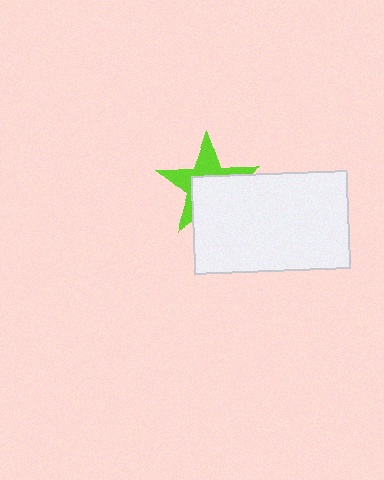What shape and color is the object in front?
The object in front is a white rectangle.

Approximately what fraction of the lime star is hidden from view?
Roughly 53% of the lime star is hidden behind the white rectangle.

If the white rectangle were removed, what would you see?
You would see the complete lime star.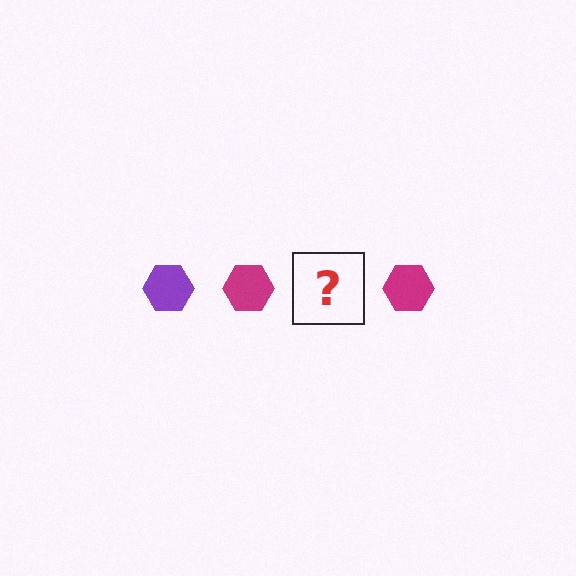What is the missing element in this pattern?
The missing element is a purple hexagon.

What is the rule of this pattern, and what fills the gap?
The rule is that the pattern cycles through purple, magenta hexagons. The gap should be filled with a purple hexagon.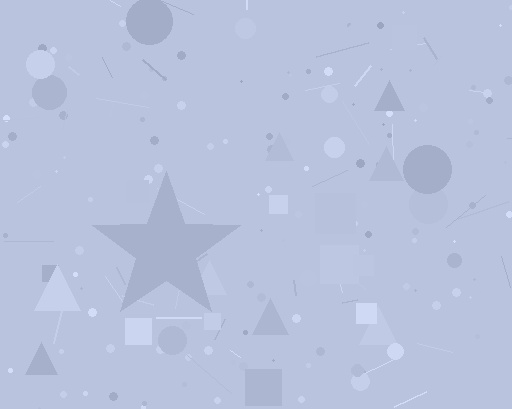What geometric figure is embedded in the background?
A star is embedded in the background.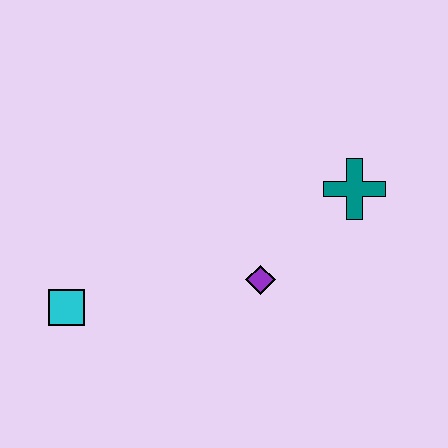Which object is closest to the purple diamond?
The teal cross is closest to the purple diamond.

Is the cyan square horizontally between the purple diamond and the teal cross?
No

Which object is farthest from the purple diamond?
The cyan square is farthest from the purple diamond.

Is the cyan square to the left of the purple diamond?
Yes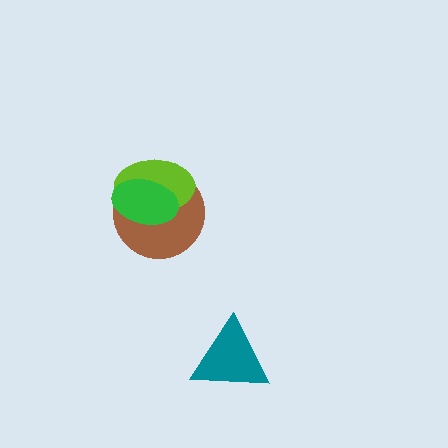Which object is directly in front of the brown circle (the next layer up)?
The lime ellipse is directly in front of the brown circle.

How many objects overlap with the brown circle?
2 objects overlap with the brown circle.